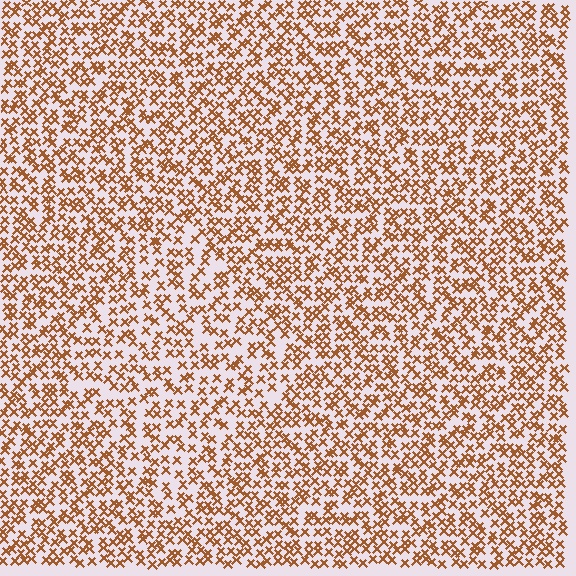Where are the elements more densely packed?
The elements are more densely packed outside the diamond boundary.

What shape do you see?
I see a diamond.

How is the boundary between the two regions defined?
The boundary is defined by a change in element density (approximately 1.4x ratio). All elements are the same color, size, and shape.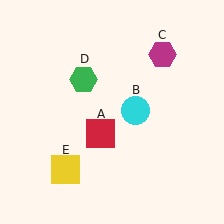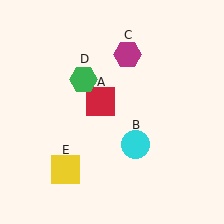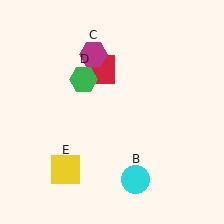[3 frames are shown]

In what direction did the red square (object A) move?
The red square (object A) moved up.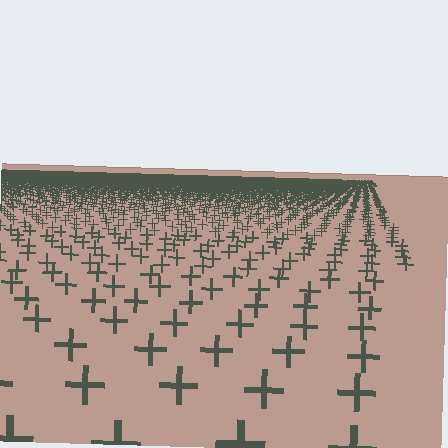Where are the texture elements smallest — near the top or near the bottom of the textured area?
Near the top.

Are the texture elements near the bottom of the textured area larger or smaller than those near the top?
Larger. Near the bottom, elements are closer to the viewer and appear at a bigger on-screen size.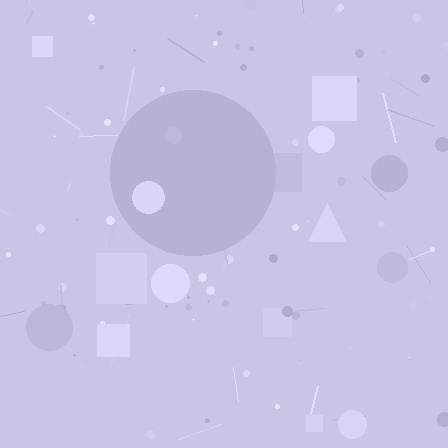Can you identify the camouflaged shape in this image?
The camouflaged shape is a circle.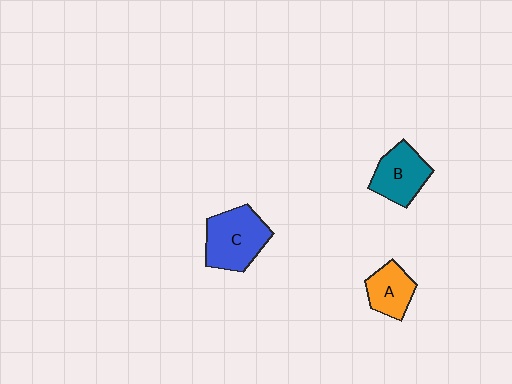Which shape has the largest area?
Shape C (blue).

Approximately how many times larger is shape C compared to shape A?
Approximately 1.6 times.